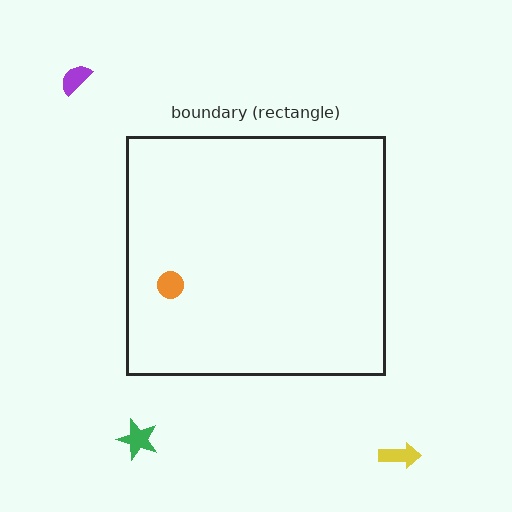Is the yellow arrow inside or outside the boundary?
Outside.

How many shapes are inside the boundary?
1 inside, 3 outside.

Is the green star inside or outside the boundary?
Outside.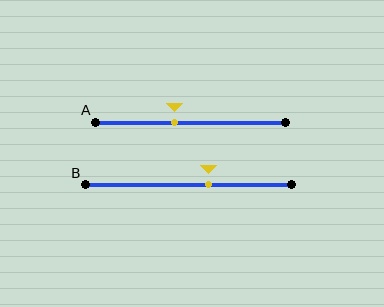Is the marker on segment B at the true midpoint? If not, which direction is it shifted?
No, the marker on segment B is shifted to the right by about 9% of the segment length.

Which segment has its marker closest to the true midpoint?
Segment A has its marker closest to the true midpoint.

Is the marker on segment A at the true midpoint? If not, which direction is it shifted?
No, the marker on segment A is shifted to the left by about 9% of the segment length.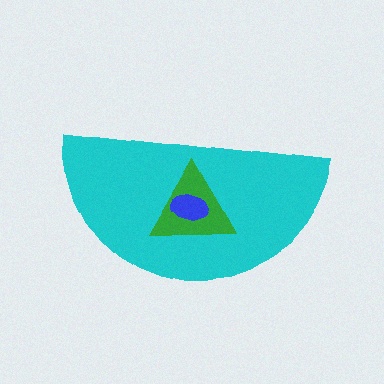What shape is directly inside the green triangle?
The blue ellipse.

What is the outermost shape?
The cyan semicircle.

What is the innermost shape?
The blue ellipse.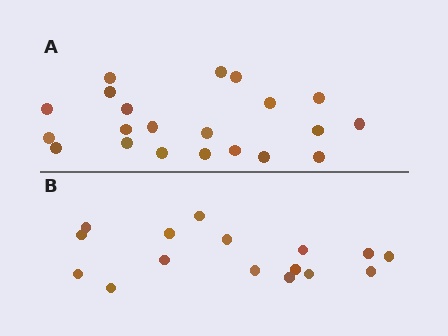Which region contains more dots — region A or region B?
Region A (the top region) has more dots.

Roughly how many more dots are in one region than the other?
Region A has about 5 more dots than region B.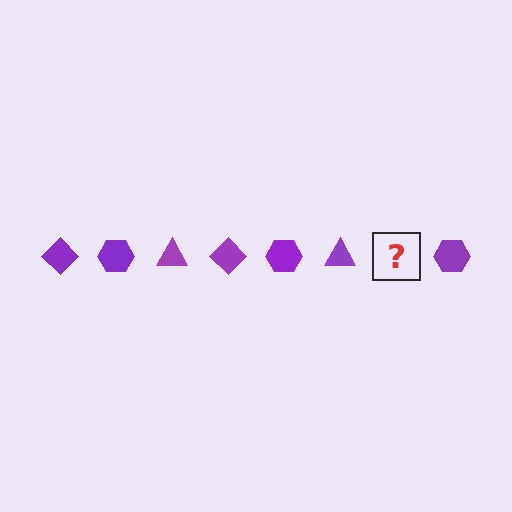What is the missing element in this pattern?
The missing element is a purple diamond.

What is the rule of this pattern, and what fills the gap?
The rule is that the pattern cycles through diamond, hexagon, triangle shapes in purple. The gap should be filled with a purple diamond.